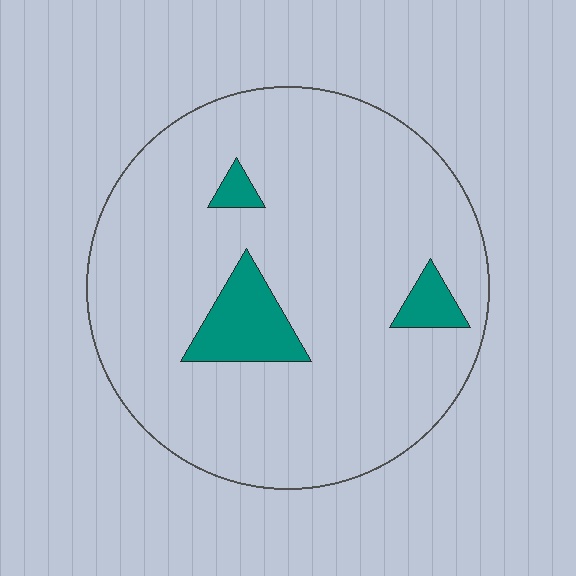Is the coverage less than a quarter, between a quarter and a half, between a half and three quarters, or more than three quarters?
Less than a quarter.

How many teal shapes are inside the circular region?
3.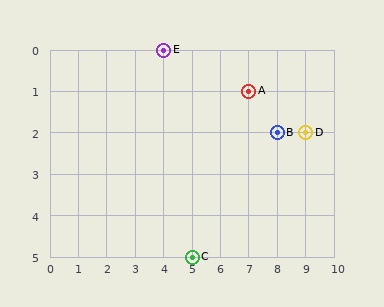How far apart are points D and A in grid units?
Points D and A are 2 columns and 1 row apart (about 2.2 grid units diagonally).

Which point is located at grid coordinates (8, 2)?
Point B is at (8, 2).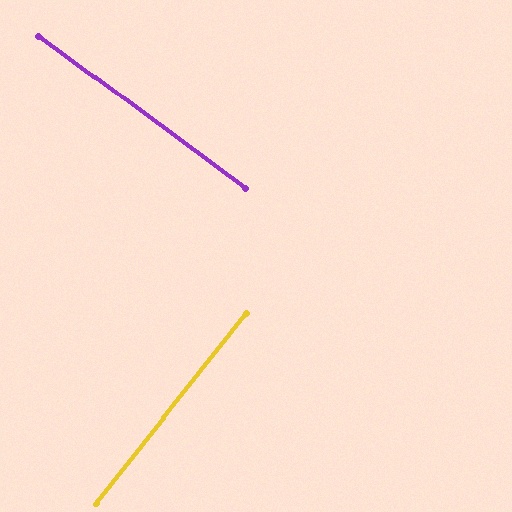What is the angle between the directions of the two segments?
Approximately 88 degrees.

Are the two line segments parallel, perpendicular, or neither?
Perpendicular — they meet at approximately 88°.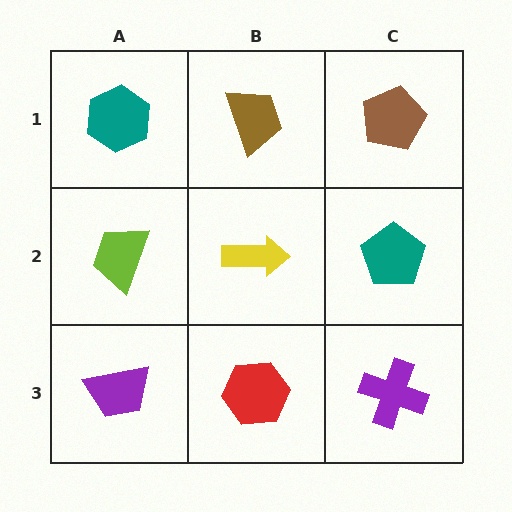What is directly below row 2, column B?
A red hexagon.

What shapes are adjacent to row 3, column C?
A teal pentagon (row 2, column C), a red hexagon (row 3, column B).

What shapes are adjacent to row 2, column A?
A teal hexagon (row 1, column A), a purple trapezoid (row 3, column A), a yellow arrow (row 2, column B).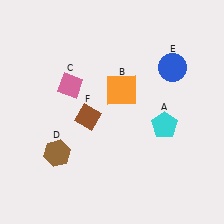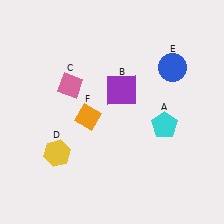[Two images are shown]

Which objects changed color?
B changed from orange to purple. D changed from brown to yellow. F changed from brown to orange.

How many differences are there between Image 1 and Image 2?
There are 3 differences between the two images.